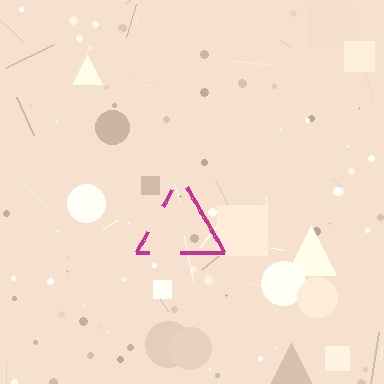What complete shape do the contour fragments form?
The contour fragments form a triangle.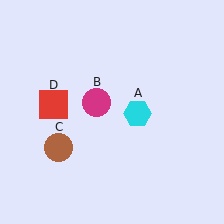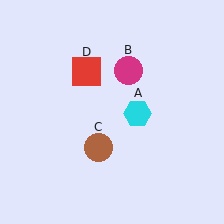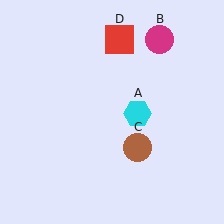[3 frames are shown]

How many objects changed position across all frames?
3 objects changed position: magenta circle (object B), brown circle (object C), red square (object D).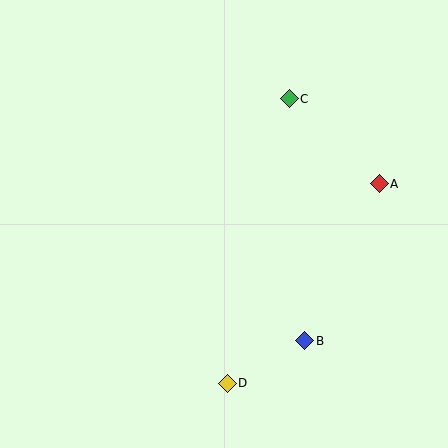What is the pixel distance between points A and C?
The distance between A and C is 124 pixels.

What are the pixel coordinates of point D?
Point D is at (227, 383).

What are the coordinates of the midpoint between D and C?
The midpoint between D and C is at (258, 241).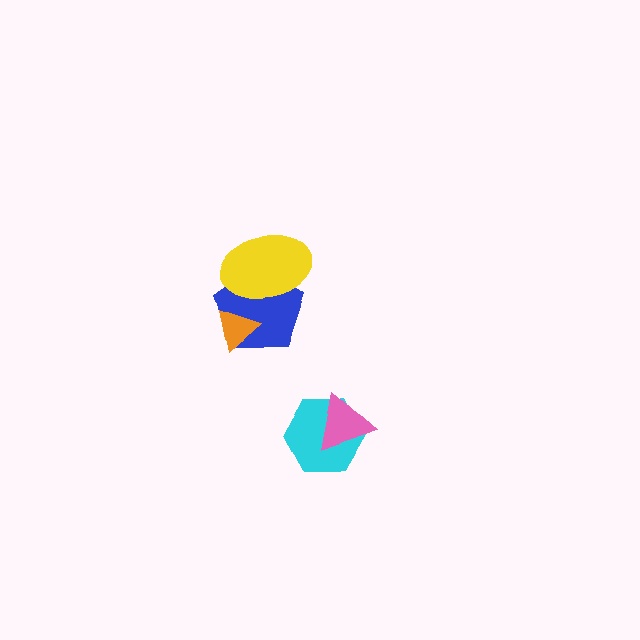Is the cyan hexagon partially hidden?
Yes, it is partially covered by another shape.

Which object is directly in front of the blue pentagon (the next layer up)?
The orange triangle is directly in front of the blue pentagon.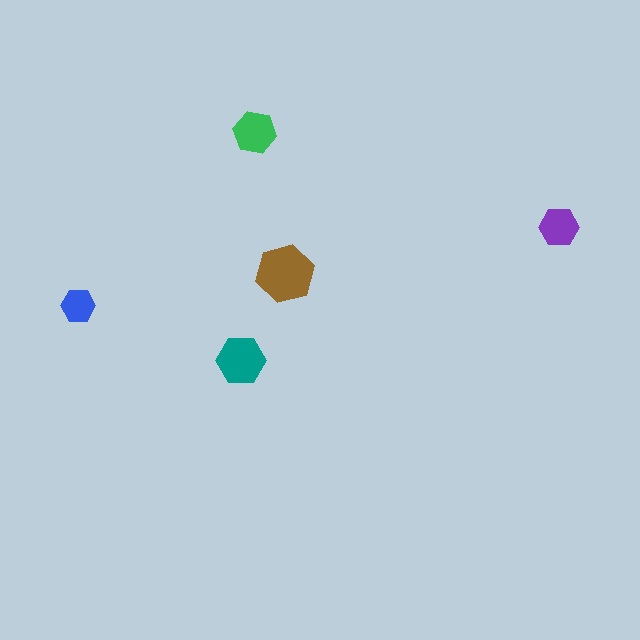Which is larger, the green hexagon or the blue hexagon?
The green one.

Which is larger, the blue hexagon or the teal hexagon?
The teal one.